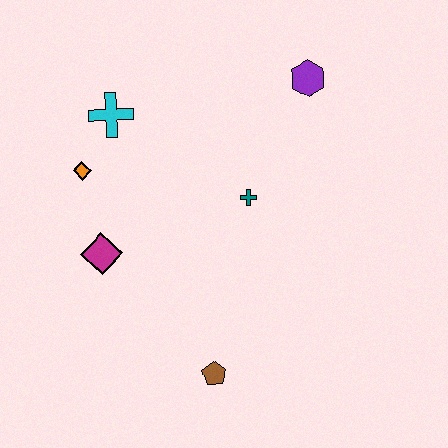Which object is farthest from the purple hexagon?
The brown pentagon is farthest from the purple hexagon.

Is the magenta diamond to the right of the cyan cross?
No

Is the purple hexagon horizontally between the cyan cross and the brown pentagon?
No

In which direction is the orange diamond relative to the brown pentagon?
The orange diamond is above the brown pentagon.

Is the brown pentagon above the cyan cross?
No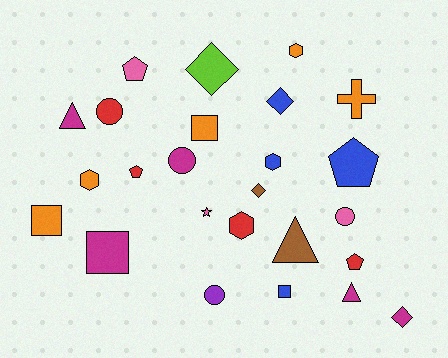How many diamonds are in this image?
There are 4 diamonds.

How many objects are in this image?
There are 25 objects.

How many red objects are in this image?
There are 4 red objects.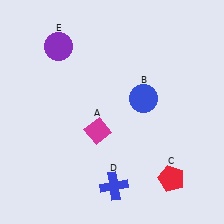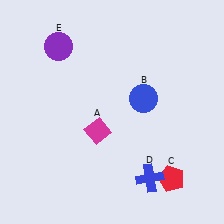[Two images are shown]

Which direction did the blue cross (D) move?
The blue cross (D) moved right.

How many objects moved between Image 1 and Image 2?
1 object moved between the two images.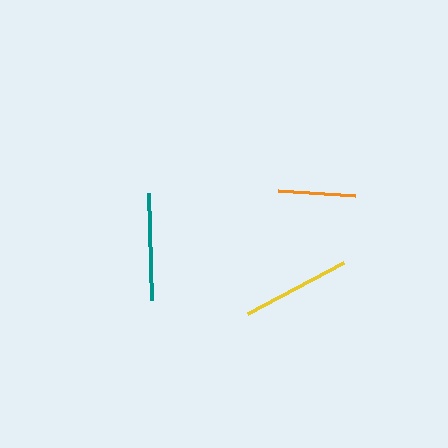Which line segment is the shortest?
The orange line is the shortest at approximately 77 pixels.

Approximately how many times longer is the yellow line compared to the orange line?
The yellow line is approximately 1.4 times the length of the orange line.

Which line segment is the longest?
The yellow line is the longest at approximately 109 pixels.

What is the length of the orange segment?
The orange segment is approximately 77 pixels long.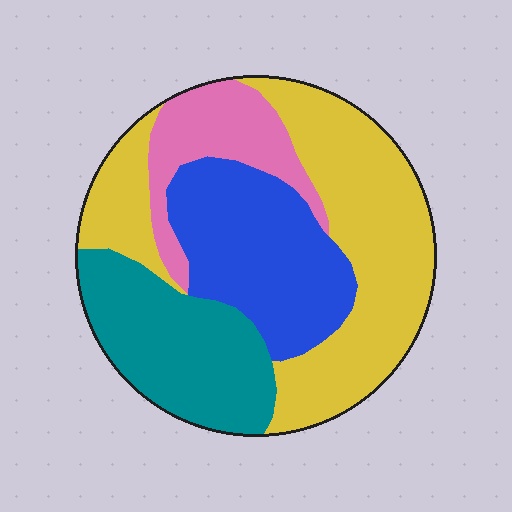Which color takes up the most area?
Yellow, at roughly 40%.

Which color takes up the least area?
Pink, at roughly 15%.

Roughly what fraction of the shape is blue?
Blue takes up about one quarter (1/4) of the shape.